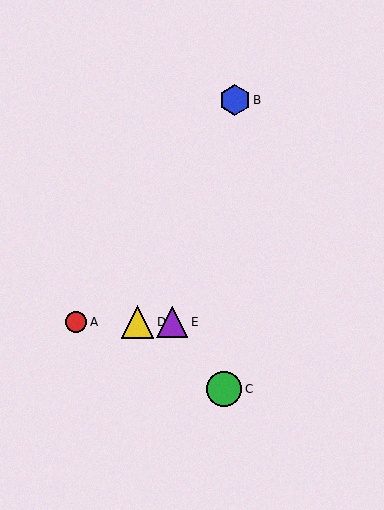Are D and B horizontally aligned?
No, D is at y≈322 and B is at y≈100.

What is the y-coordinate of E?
Object E is at y≈322.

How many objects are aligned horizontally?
3 objects (A, D, E) are aligned horizontally.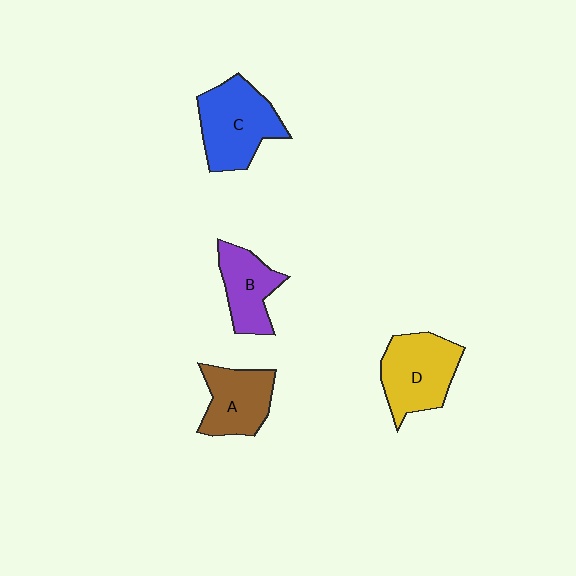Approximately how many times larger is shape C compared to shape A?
Approximately 1.3 times.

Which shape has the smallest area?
Shape B (purple).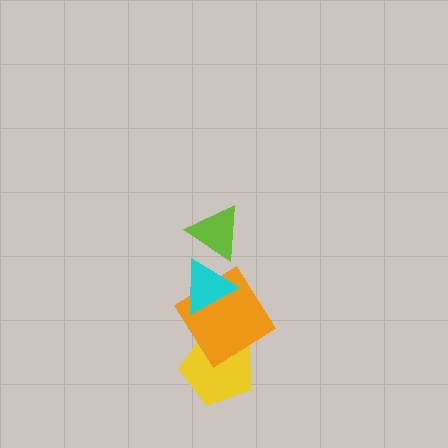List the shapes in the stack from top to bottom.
From top to bottom: the lime triangle, the cyan triangle, the orange diamond, the yellow pentagon.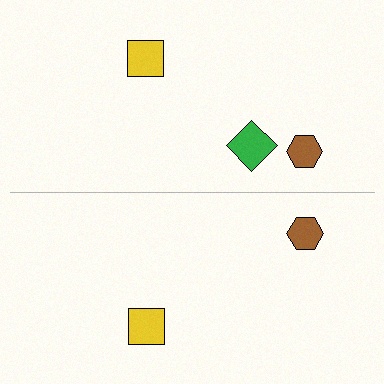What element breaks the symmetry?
A green diamond is missing from the bottom side.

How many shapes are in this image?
There are 5 shapes in this image.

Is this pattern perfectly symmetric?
No, the pattern is not perfectly symmetric. A green diamond is missing from the bottom side.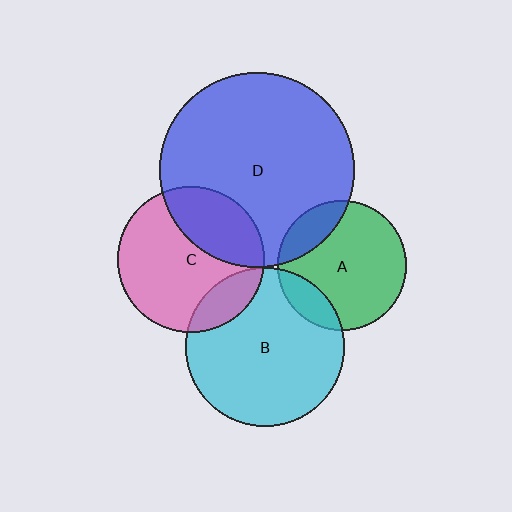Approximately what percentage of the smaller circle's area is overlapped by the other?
Approximately 30%.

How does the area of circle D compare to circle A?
Approximately 2.3 times.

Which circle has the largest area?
Circle D (blue).